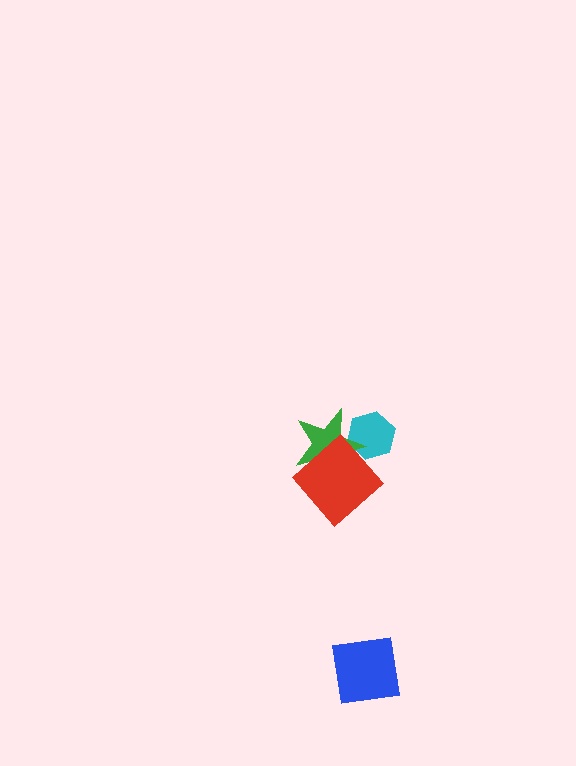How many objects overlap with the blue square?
0 objects overlap with the blue square.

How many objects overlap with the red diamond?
1 object overlaps with the red diamond.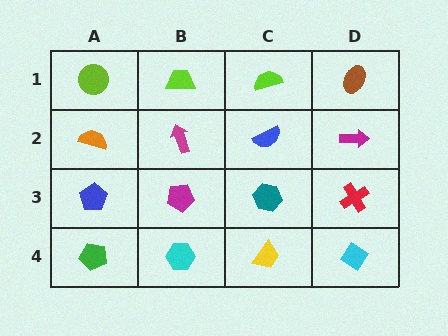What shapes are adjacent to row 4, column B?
A magenta pentagon (row 3, column B), a green pentagon (row 4, column A), a yellow trapezoid (row 4, column C).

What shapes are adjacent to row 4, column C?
A teal hexagon (row 3, column C), a cyan hexagon (row 4, column B), a cyan diamond (row 4, column D).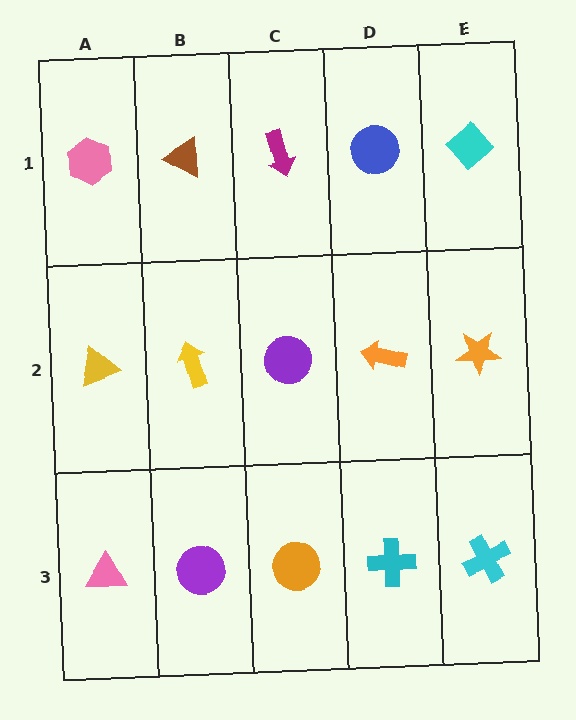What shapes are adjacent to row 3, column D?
An orange arrow (row 2, column D), an orange circle (row 3, column C), a cyan cross (row 3, column E).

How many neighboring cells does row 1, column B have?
3.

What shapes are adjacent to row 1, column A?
A yellow triangle (row 2, column A), a brown triangle (row 1, column B).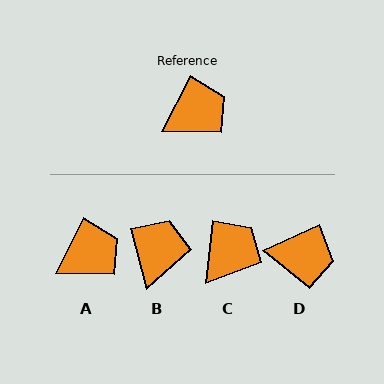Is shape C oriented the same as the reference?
No, it is off by about 21 degrees.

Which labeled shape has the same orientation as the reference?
A.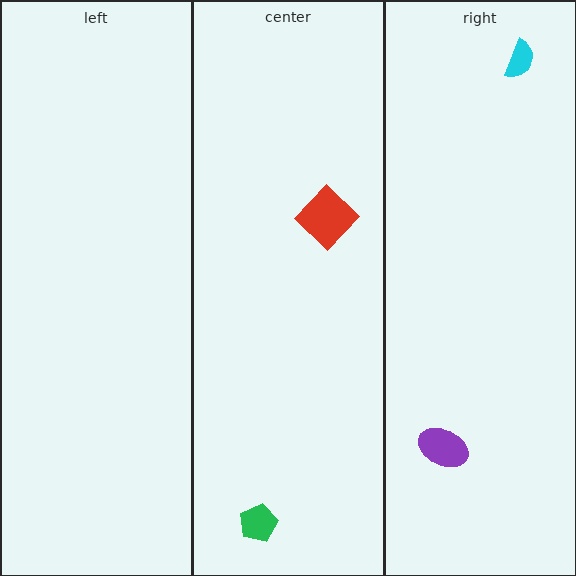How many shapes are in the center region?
2.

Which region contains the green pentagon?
The center region.